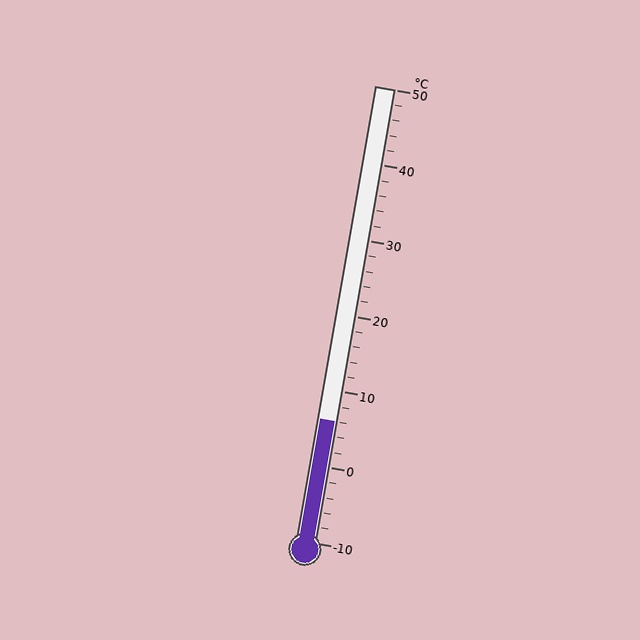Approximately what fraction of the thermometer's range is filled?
The thermometer is filled to approximately 25% of its range.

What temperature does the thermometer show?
The thermometer shows approximately 6°C.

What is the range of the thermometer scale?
The thermometer scale ranges from -10°C to 50°C.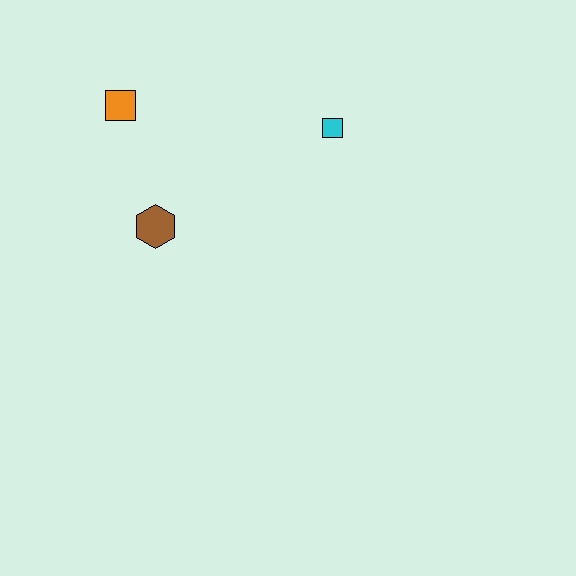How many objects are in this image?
There are 3 objects.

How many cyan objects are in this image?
There is 1 cyan object.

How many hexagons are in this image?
There is 1 hexagon.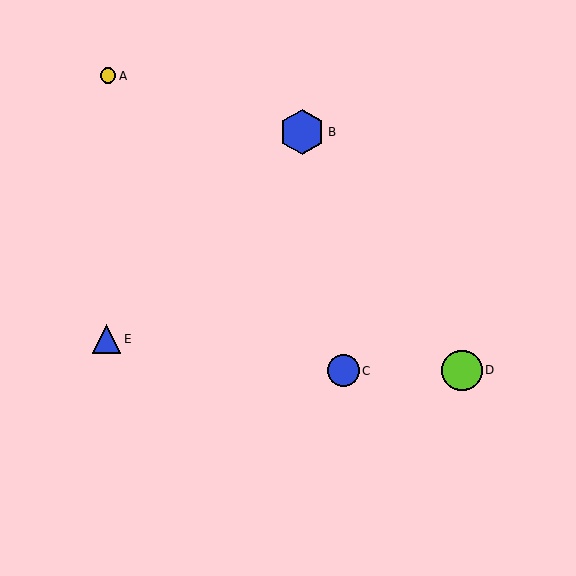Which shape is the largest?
The blue hexagon (labeled B) is the largest.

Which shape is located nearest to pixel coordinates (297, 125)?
The blue hexagon (labeled B) at (302, 132) is nearest to that location.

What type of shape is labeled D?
Shape D is a lime circle.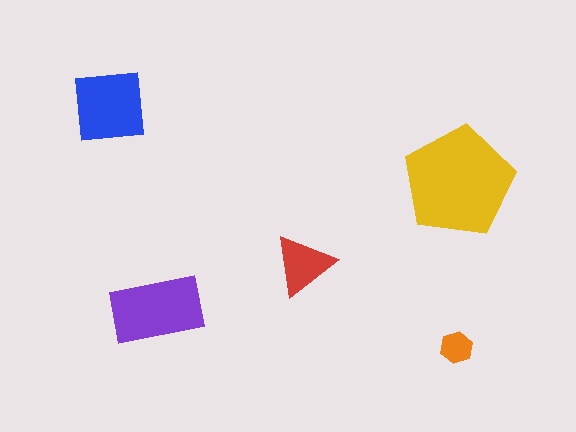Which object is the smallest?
The orange hexagon.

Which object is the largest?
The yellow pentagon.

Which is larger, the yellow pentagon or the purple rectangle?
The yellow pentagon.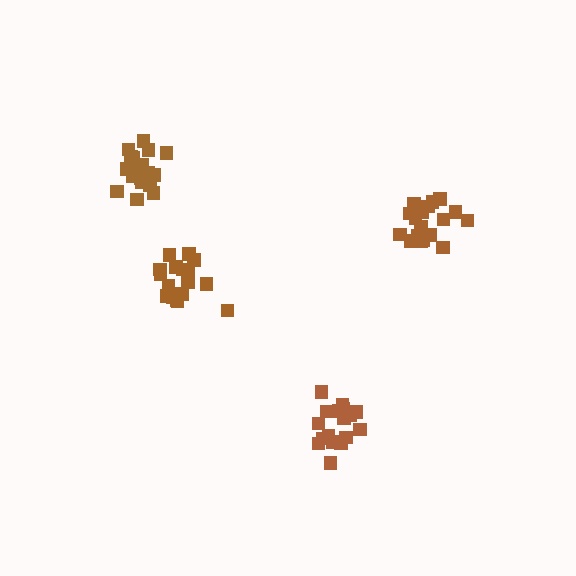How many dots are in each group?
Group 1: 17 dots, Group 2: 18 dots, Group 3: 20 dots, Group 4: 18 dots (73 total).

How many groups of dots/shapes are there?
There are 4 groups.